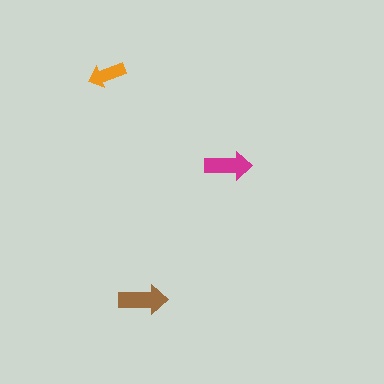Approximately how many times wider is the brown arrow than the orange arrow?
About 1.5 times wider.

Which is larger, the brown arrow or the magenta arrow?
The brown one.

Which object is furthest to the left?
The orange arrow is leftmost.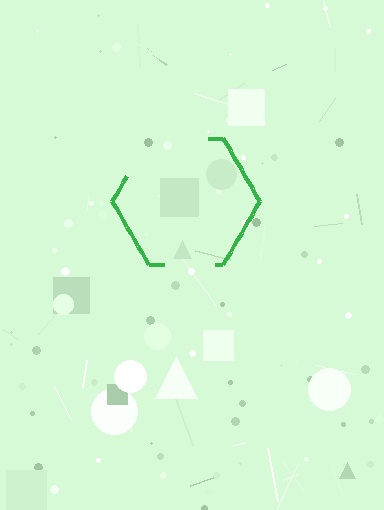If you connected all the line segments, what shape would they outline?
They would outline a hexagon.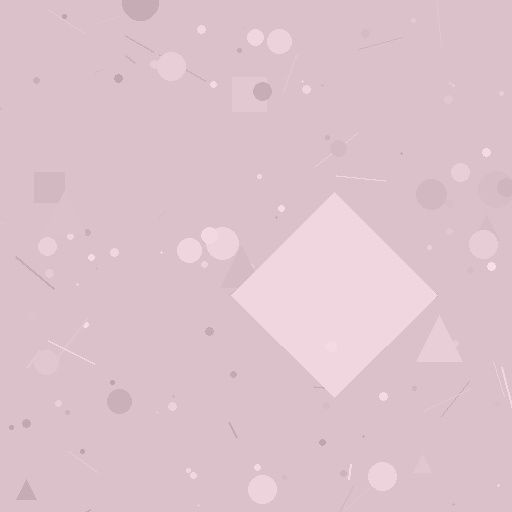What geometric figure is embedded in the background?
A diamond is embedded in the background.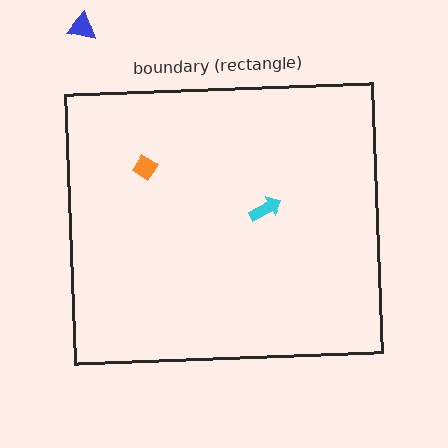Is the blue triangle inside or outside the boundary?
Outside.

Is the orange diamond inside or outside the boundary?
Inside.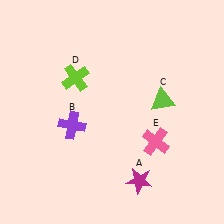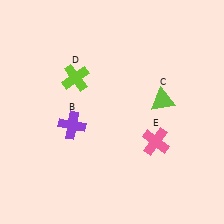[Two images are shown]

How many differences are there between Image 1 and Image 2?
There is 1 difference between the two images.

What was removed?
The magenta star (A) was removed in Image 2.